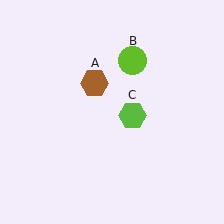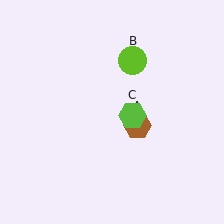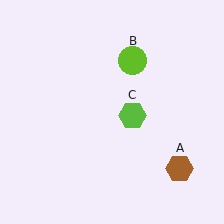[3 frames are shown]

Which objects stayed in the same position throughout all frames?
Lime circle (object B) and lime hexagon (object C) remained stationary.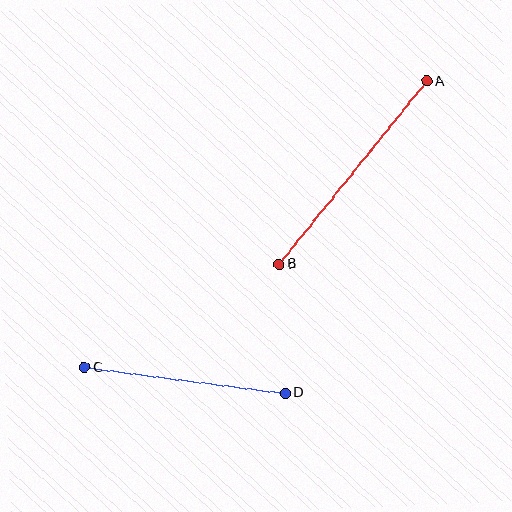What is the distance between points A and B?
The distance is approximately 235 pixels.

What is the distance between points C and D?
The distance is approximately 202 pixels.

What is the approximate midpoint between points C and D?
The midpoint is at approximately (185, 380) pixels.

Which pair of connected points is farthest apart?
Points A and B are farthest apart.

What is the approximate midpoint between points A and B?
The midpoint is at approximately (353, 173) pixels.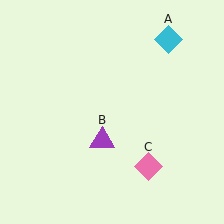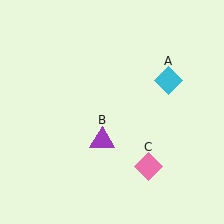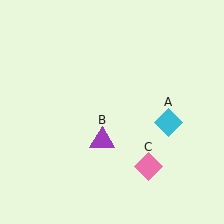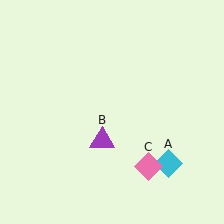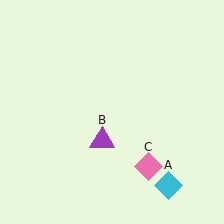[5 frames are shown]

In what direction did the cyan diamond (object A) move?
The cyan diamond (object A) moved down.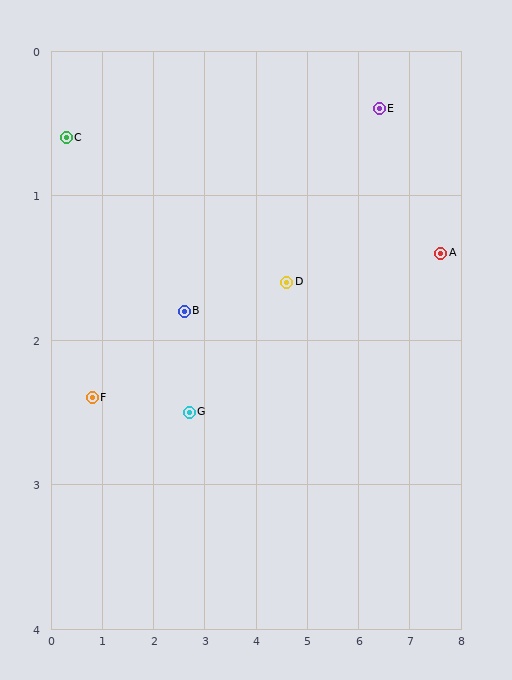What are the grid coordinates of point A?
Point A is at approximately (7.6, 1.4).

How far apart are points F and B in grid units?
Points F and B are about 1.9 grid units apart.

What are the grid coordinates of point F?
Point F is at approximately (0.8, 2.4).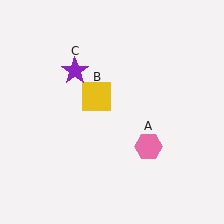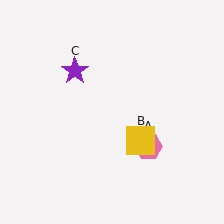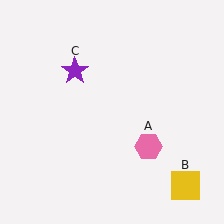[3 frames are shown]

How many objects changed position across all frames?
1 object changed position: yellow square (object B).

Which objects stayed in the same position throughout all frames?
Pink hexagon (object A) and purple star (object C) remained stationary.